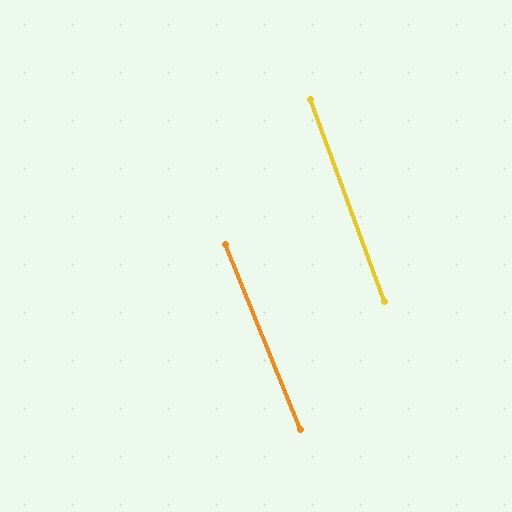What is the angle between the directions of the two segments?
Approximately 2 degrees.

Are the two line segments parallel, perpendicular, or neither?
Parallel — their directions differ by only 1.9°.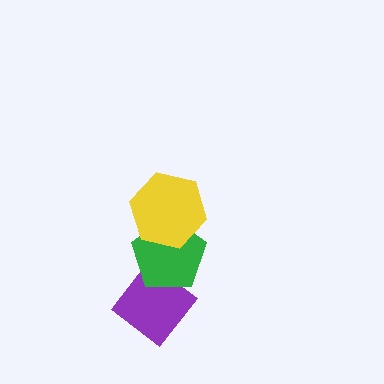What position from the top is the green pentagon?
The green pentagon is 2nd from the top.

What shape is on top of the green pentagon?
The yellow hexagon is on top of the green pentagon.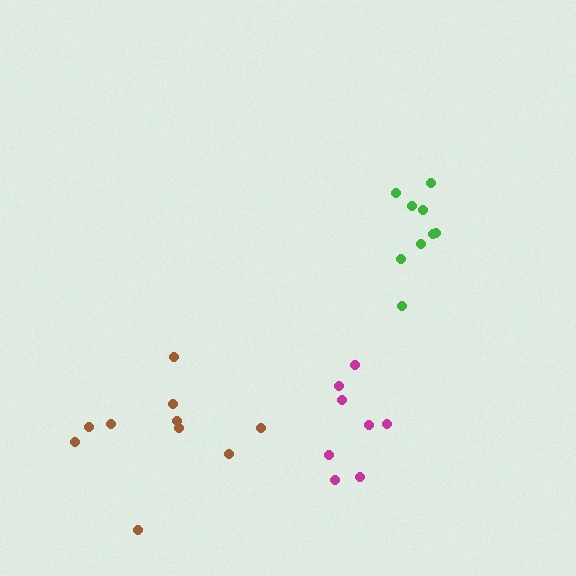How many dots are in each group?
Group 1: 10 dots, Group 2: 9 dots, Group 3: 8 dots (27 total).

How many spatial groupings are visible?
There are 3 spatial groupings.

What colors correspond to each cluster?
The clusters are colored: brown, green, magenta.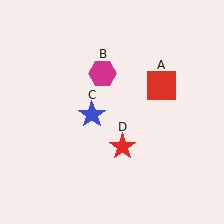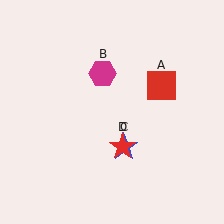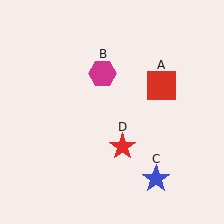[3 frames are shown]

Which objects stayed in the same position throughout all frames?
Red square (object A) and magenta hexagon (object B) and red star (object D) remained stationary.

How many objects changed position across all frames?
1 object changed position: blue star (object C).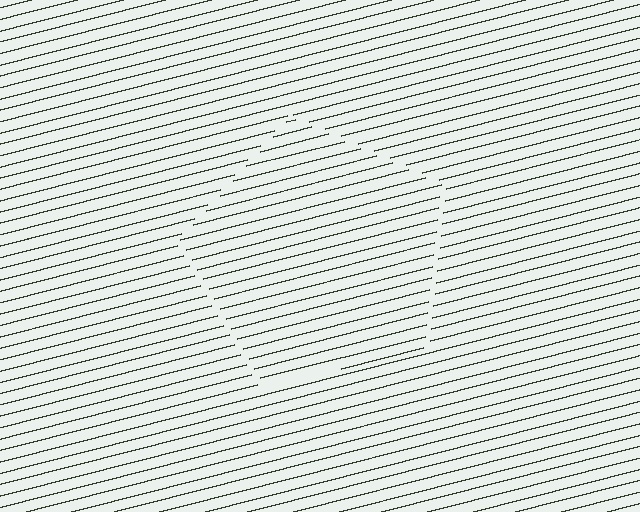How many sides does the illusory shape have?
5 sides — the line-ends trace a pentagon.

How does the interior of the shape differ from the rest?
The interior of the shape contains the same grating, shifted by half a period — the contour is defined by the phase discontinuity where line-ends from the inner and outer gratings abut.